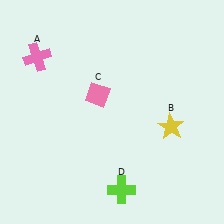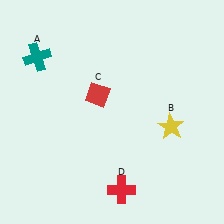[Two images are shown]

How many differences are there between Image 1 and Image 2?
There are 3 differences between the two images.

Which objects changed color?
A changed from pink to teal. C changed from pink to red. D changed from lime to red.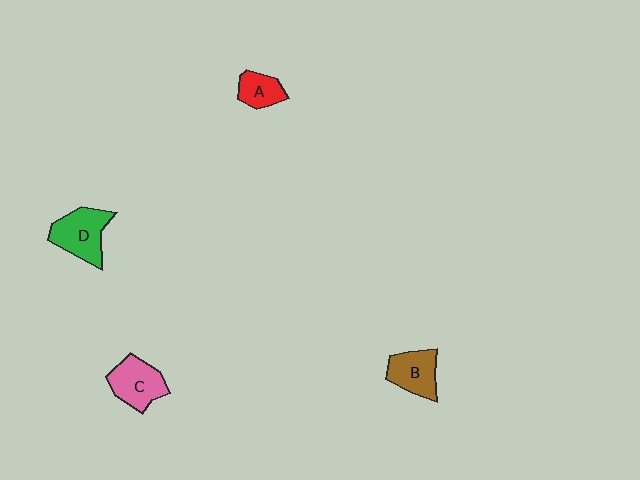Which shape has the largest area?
Shape D (green).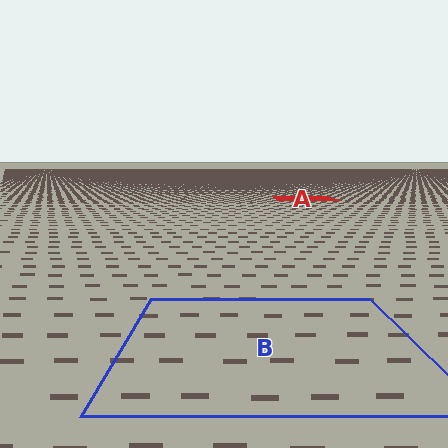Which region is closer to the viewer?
Region B is closer. The texture elements there are larger and more spread out.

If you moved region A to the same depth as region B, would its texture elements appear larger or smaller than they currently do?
They would appear larger. At a closer depth, the same texture elements are projected at a bigger on-screen size.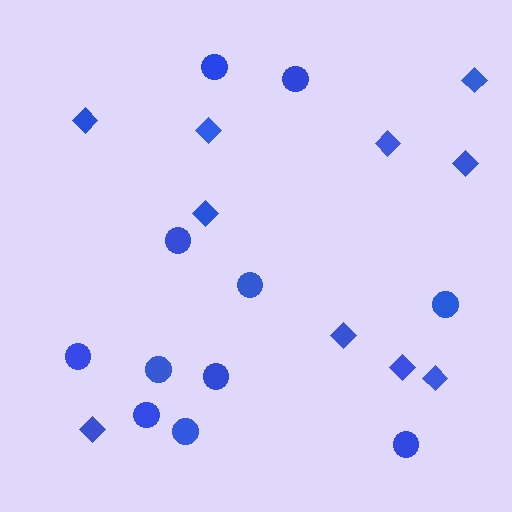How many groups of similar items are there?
There are 2 groups: one group of circles (11) and one group of diamonds (10).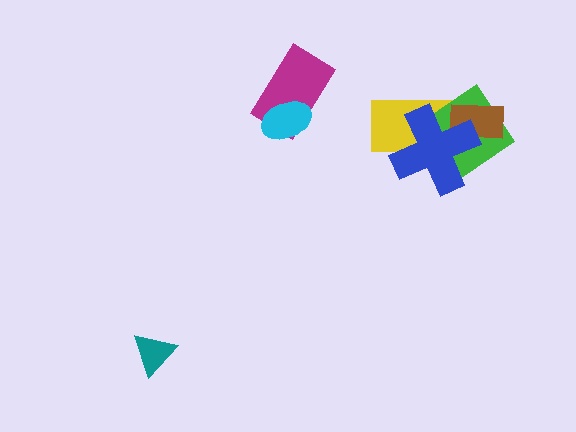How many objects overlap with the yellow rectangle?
2 objects overlap with the yellow rectangle.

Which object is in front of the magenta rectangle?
The cyan ellipse is in front of the magenta rectangle.